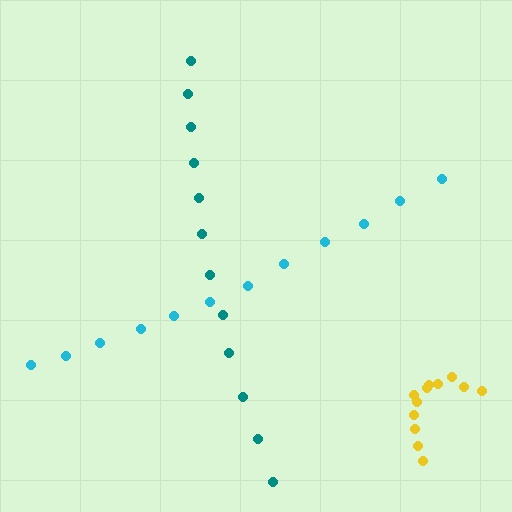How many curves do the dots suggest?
There are 3 distinct paths.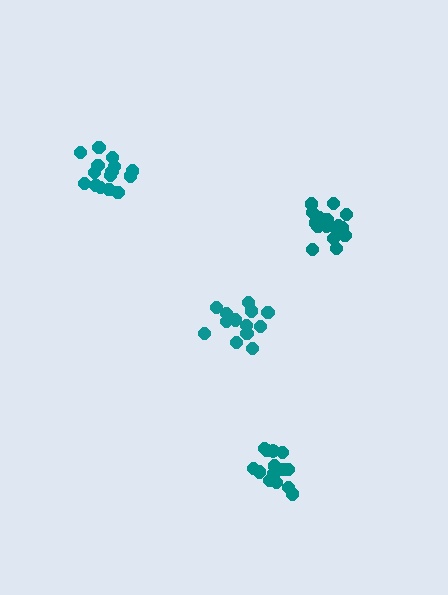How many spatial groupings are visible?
There are 4 spatial groupings.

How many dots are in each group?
Group 1: 13 dots, Group 2: 19 dots, Group 3: 17 dots, Group 4: 14 dots (63 total).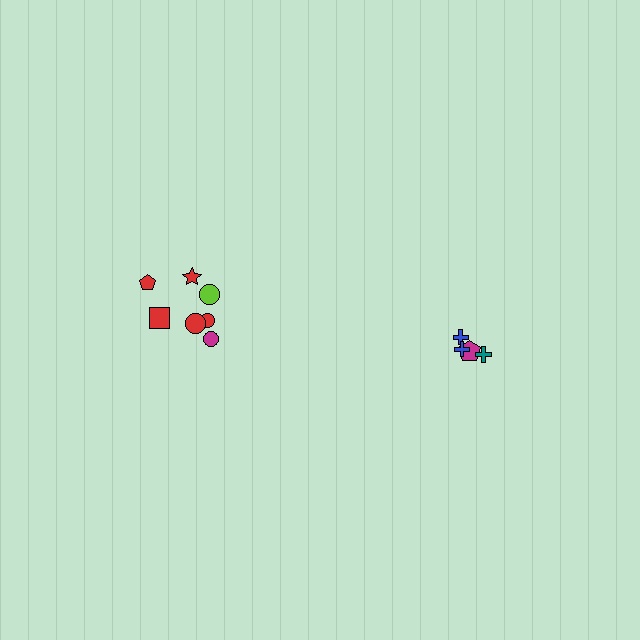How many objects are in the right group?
There are 4 objects.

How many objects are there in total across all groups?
There are 11 objects.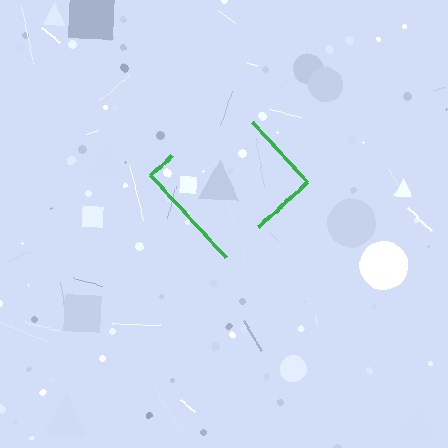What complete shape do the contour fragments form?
The contour fragments form a diamond.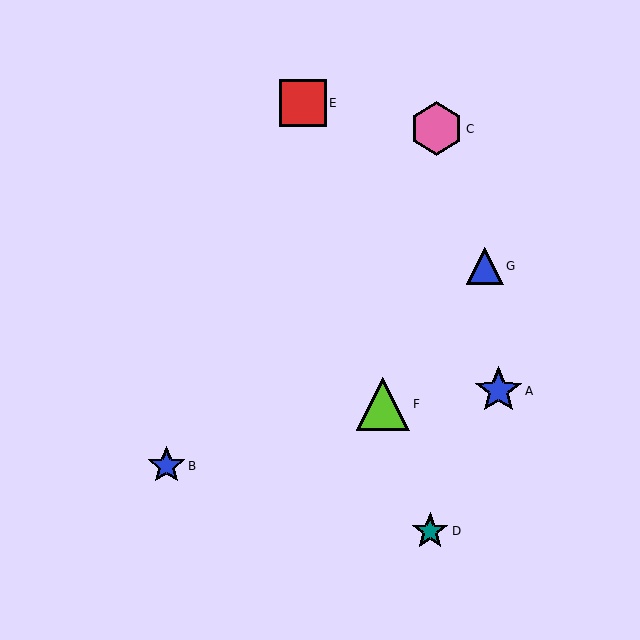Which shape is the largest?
The lime triangle (labeled F) is the largest.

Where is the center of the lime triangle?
The center of the lime triangle is at (383, 404).